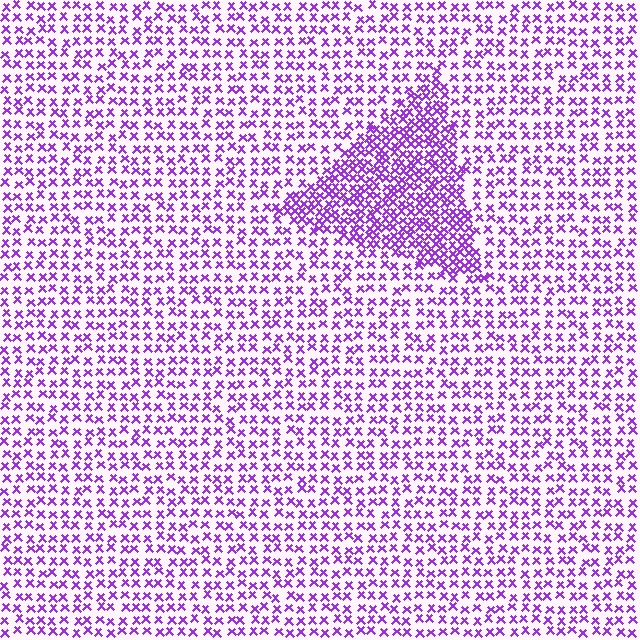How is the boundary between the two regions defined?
The boundary is defined by a change in element density (approximately 2.0x ratio). All elements are the same color, size, and shape.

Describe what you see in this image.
The image contains small purple elements arranged at two different densities. A triangle-shaped region is visible where the elements are more densely packed than the surrounding area.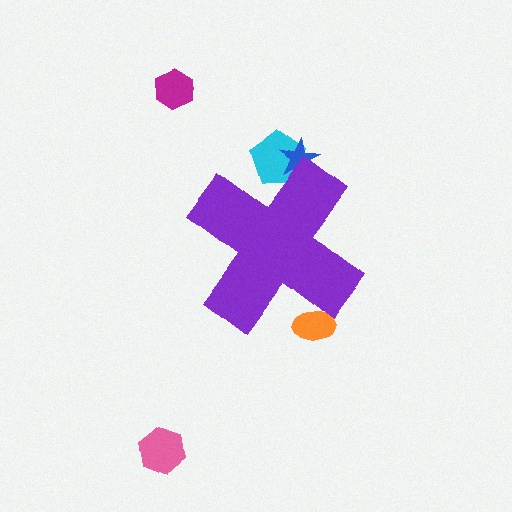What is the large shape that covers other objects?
A purple cross.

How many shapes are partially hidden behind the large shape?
3 shapes are partially hidden.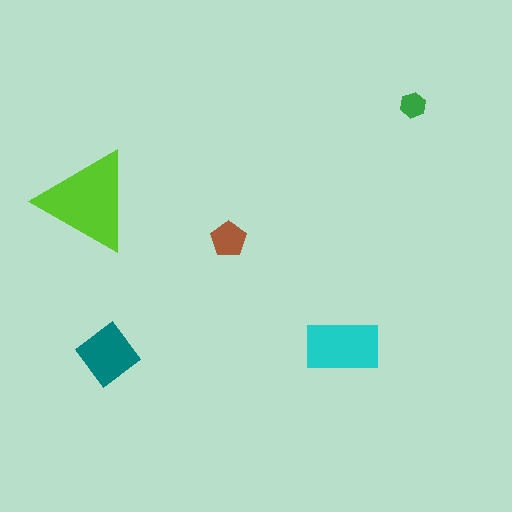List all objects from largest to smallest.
The lime triangle, the cyan rectangle, the teal diamond, the brown pentagon, the green hexagon.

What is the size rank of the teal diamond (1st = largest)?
3rd.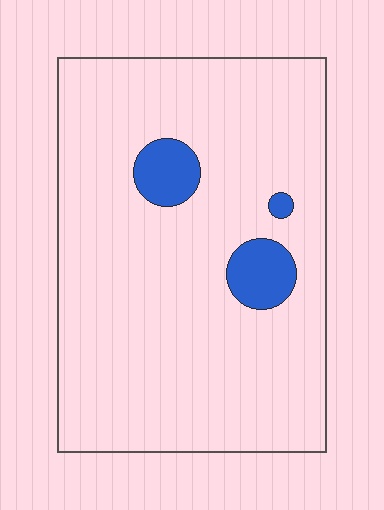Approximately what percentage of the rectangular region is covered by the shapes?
Approximately 10%.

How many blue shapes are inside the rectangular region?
3.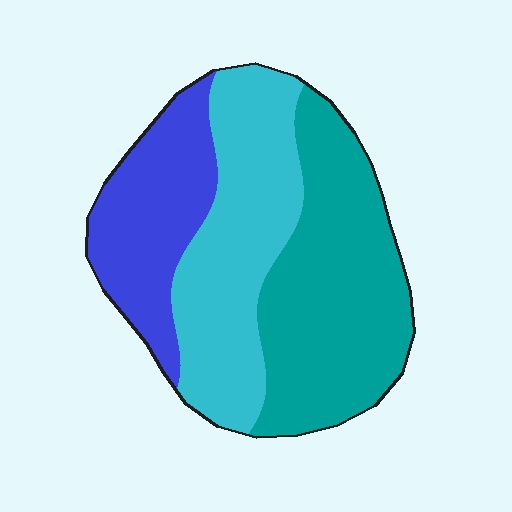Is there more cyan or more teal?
Teal.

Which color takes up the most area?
Teal, at roughly 40%.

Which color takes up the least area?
Blue, at roughly 25%.